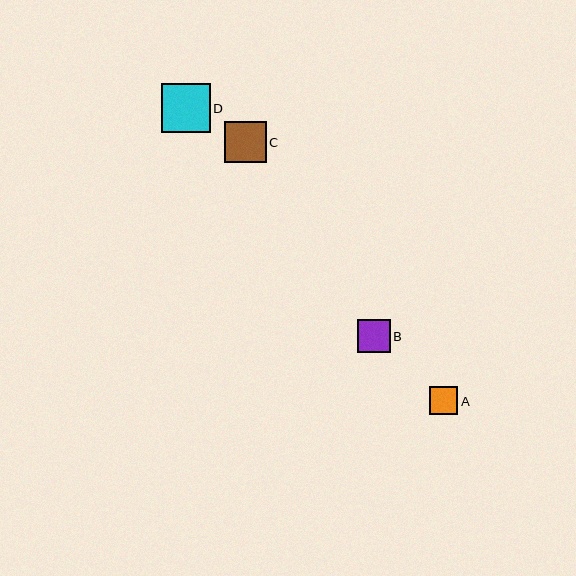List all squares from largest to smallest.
From largest to smallest: D, C, B, A.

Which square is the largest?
Square D is the largest with a size of approximately 48 pixels.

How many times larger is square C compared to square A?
Square C is approximately 1.5 times the size of square A.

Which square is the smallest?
Square A is the smallest with a size of approximately 28 pixels.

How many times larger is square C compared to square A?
Square C is approximately 1.5 times the size of square A.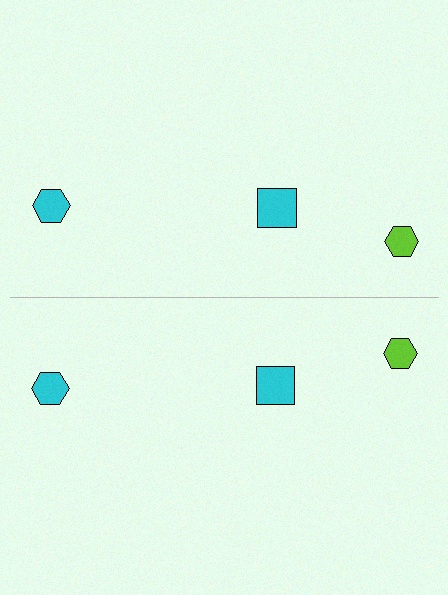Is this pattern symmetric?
Yes, this pattern has bilateral (reflection) symmetry.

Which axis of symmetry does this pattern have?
The pattern has a horizontal axis of symmetry running through the center of the image.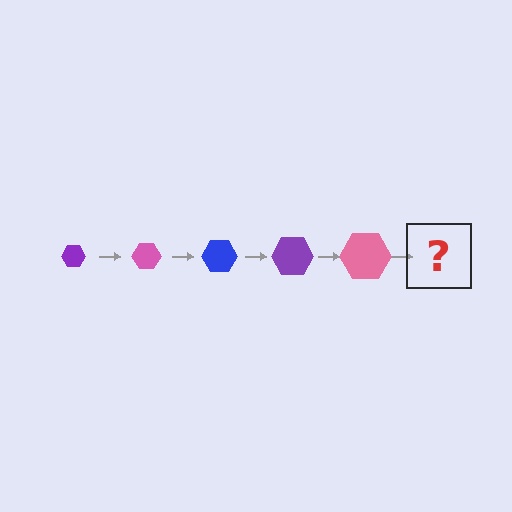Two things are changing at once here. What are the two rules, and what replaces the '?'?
The two rules are that the hexagon grows larger each step and the color cycles through purple, pink, and blue. The '?' should be a blue hexagon, larger than the previous one.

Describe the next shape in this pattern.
It should be a blue hexagon, larger than the previous one.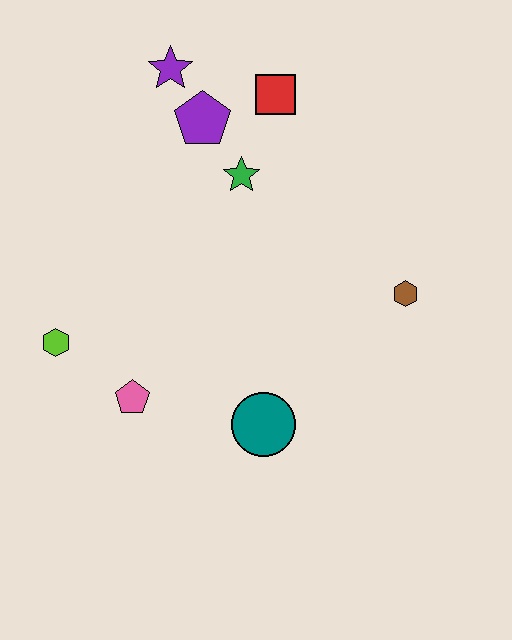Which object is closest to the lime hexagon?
The pink pentagon is closest to the lime hexagon.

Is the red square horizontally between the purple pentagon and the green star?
No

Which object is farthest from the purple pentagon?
The teal circle is farthest from the purple pentagon.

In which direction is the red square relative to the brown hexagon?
The red square is above the brown hexagon.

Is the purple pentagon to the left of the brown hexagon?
Yes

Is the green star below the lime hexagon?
No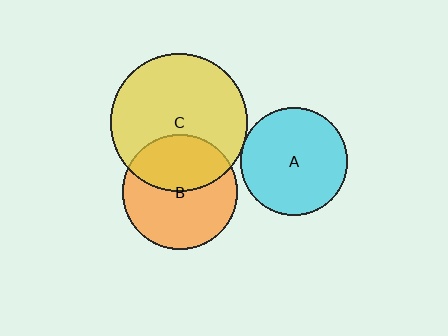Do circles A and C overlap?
Yes.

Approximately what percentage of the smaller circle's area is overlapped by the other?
Approximately 5%.